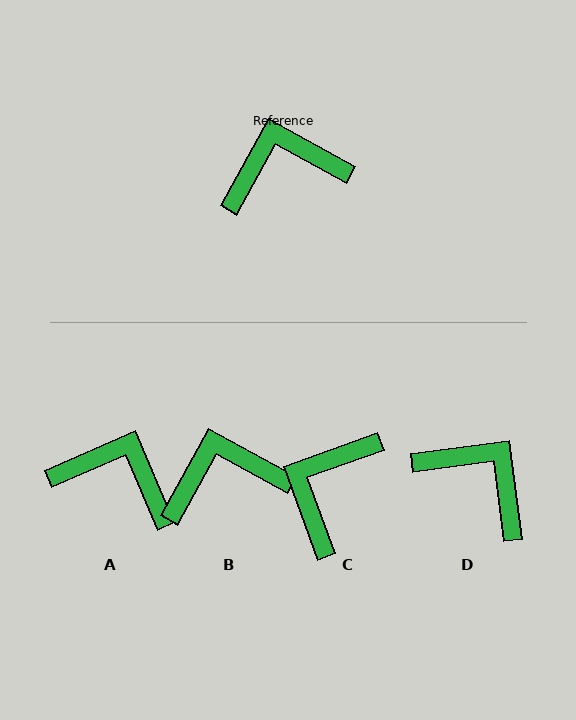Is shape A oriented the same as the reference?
No, it is off by about 38 degrees.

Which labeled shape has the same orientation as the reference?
B.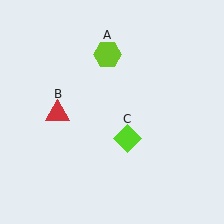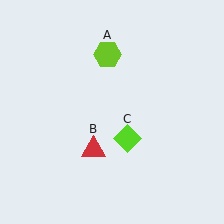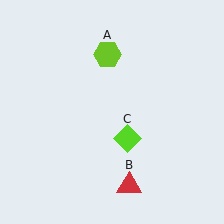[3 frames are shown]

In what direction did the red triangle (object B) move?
The red triangle (object B) moved down and to the right.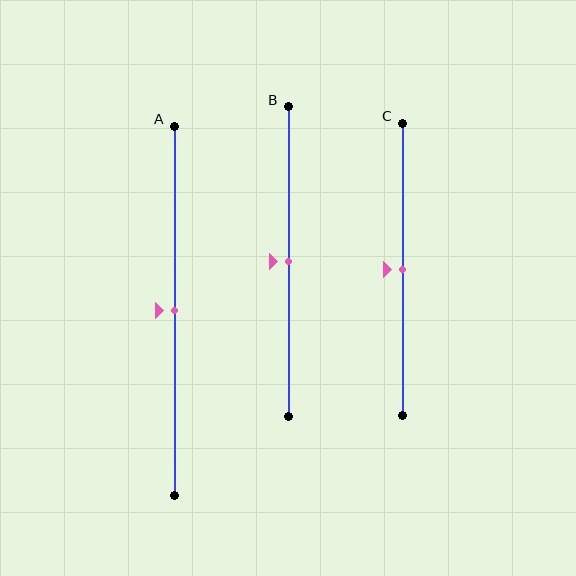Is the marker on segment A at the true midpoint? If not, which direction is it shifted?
Yes, the marker on segment A is at the true midpoint.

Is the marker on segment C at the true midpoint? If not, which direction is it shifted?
Yes, the marker on segment C is at the true midpoint.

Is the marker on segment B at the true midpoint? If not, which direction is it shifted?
Yes, the marker on segment B is at the true midpoint.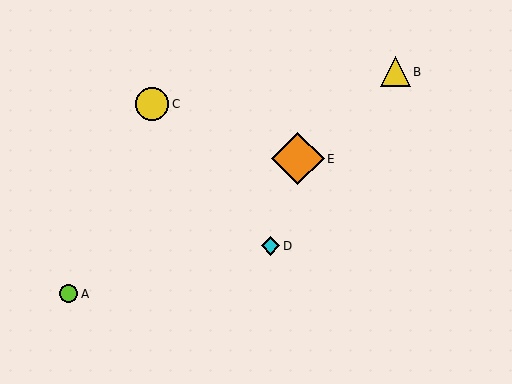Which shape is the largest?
The orange diamond (labeled E) is the largest.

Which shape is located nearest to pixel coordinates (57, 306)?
The lime circle (labeled A) at (69, 294) is nearest to that location.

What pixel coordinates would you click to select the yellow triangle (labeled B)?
Click at (395, 72) to select the yellow triangle B.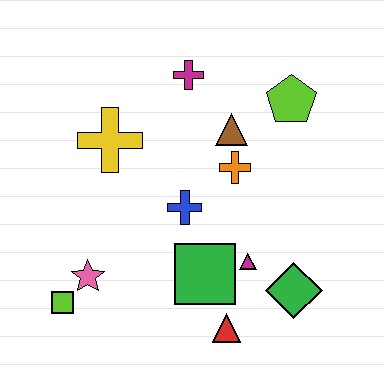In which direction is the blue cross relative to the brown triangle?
The blue cross is below the brown triangle.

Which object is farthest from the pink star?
The lime pentagon is farthest from the pink star.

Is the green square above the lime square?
Yes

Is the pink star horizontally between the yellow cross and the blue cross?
No